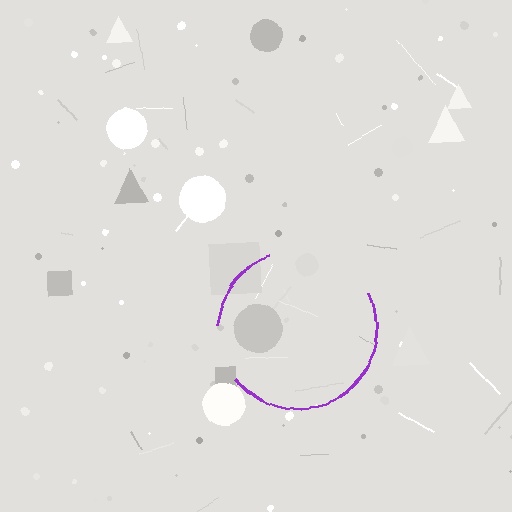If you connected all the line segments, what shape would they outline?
They would outline a circle.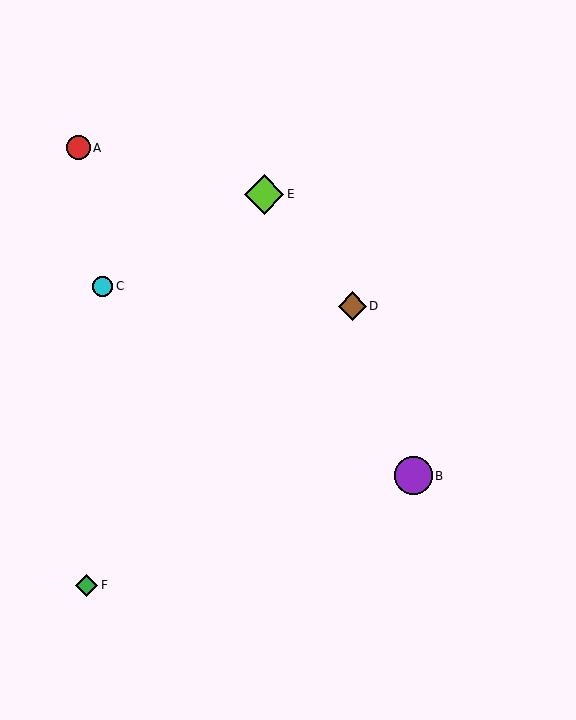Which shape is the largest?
The lime diamond (labeled E) is the largest.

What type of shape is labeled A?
Shape A is a red circle.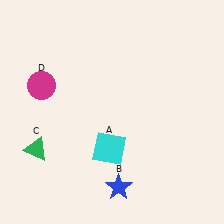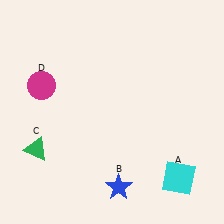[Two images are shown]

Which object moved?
The cyan square (A) moved right.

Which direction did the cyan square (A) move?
The cyan square (A) moved right.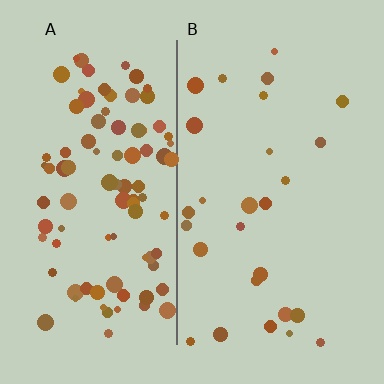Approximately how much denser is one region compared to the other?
Approximately 3.5× — region A over region B.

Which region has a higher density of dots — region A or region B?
A (the left).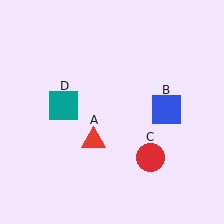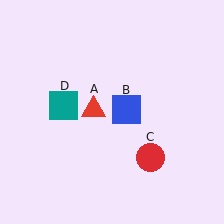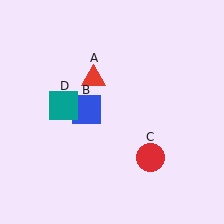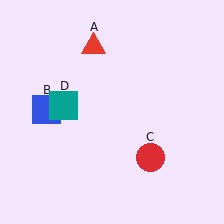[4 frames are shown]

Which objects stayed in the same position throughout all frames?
Red circle (object C) and teal square (object D) remained stationary.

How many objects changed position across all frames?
2 objects changed position: red triangle (object A), blue square (object B).